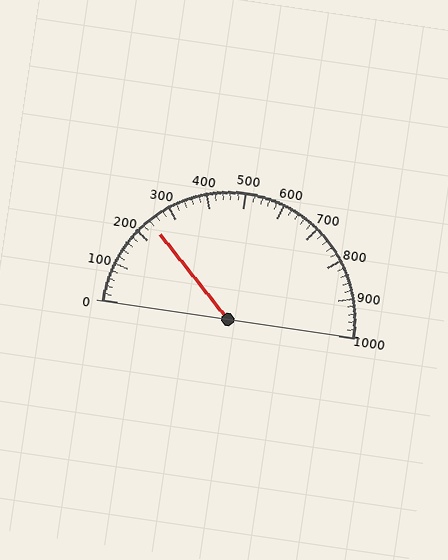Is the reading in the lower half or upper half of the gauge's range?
The reading is in the lower half of the range (0 to 1000).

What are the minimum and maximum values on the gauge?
The gauge ranges from 0 to 1000.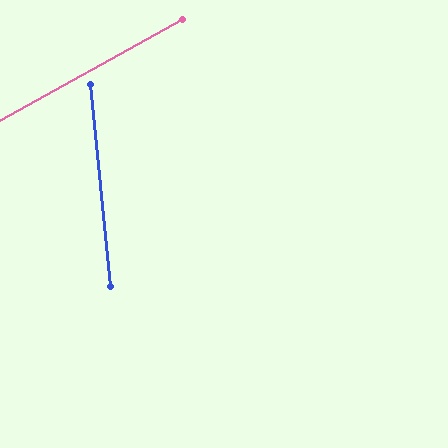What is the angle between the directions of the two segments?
Approximately 67 degrees.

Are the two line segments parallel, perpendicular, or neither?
Neither parallel nor perpendicular — they differ by about 67°.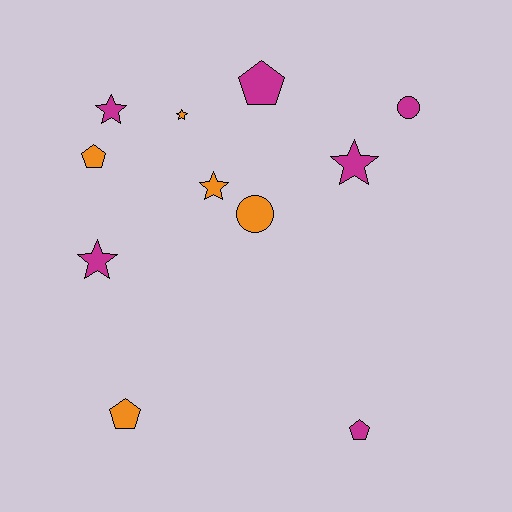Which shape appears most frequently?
Star, with 5 objects.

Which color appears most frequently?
Magenta, with 6 objects.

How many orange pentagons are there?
There are 2 orange pentagons.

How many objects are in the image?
There are 11 objects.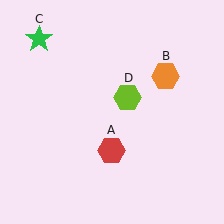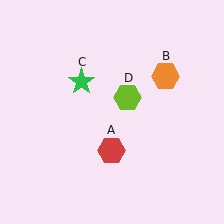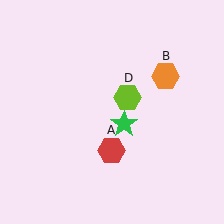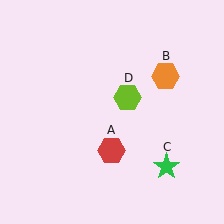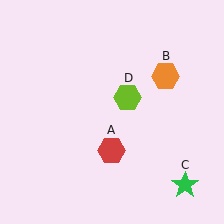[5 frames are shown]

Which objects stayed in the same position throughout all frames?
Red hexagon (object A) and orange hexagon (object B) and lime hexagon (object D) remained stationary.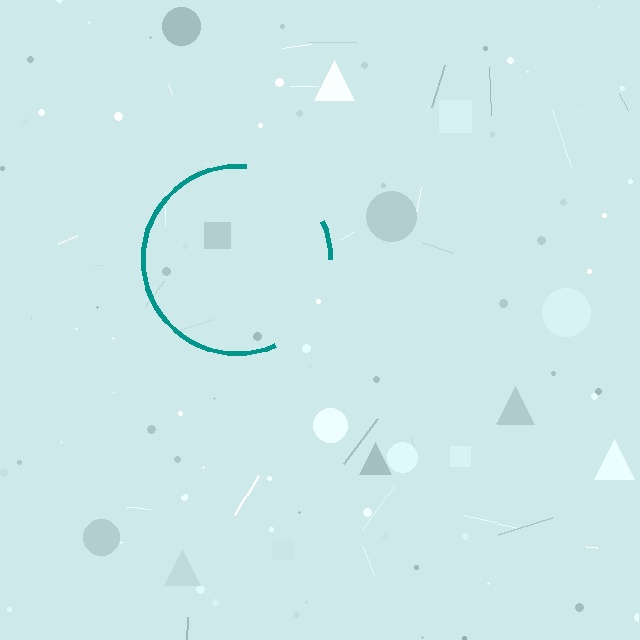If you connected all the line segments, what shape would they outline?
They would outline a circle.